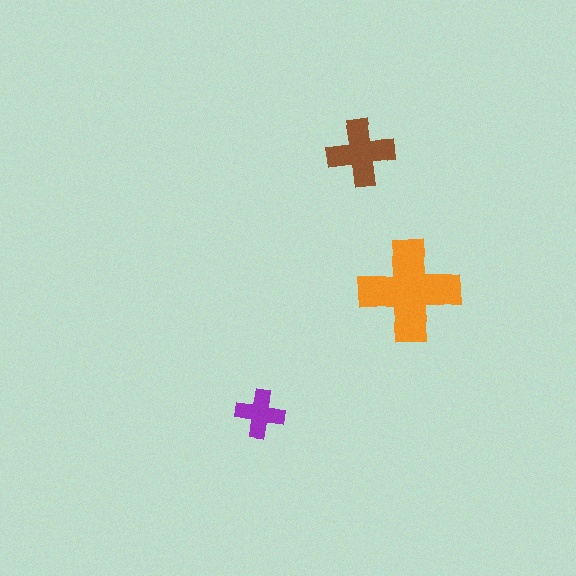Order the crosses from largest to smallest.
the orange one, the brown one, the purple one.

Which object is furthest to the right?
The orange cross is rightmost.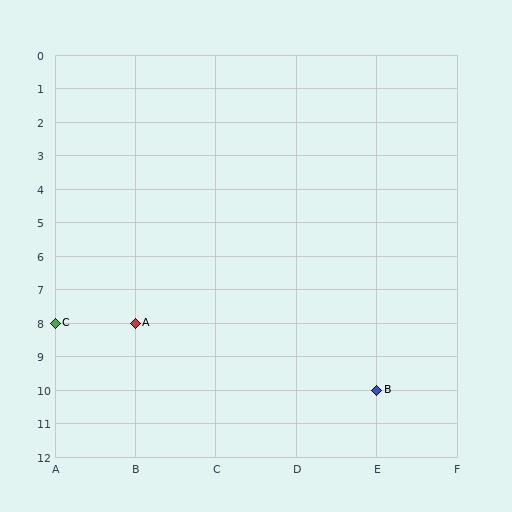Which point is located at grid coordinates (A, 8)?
Point C is at (A, 8).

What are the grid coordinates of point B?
Point B is at grid coordinates (E, 10).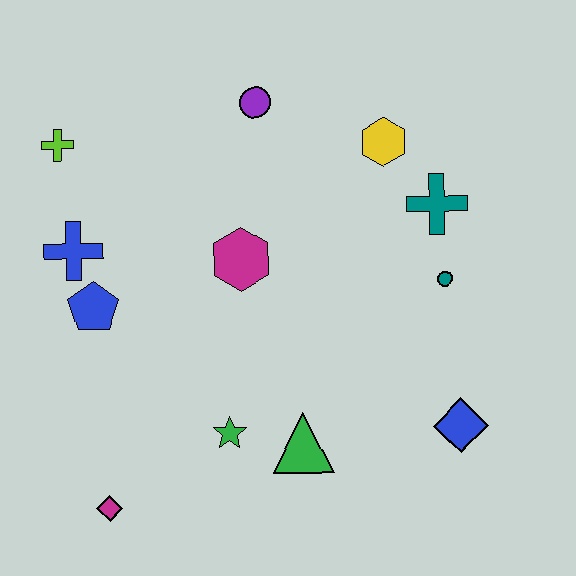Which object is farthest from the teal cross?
The magenta diamond is farthest from the teal cross.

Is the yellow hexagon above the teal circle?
Yes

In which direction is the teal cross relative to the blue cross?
The teal cross is to the right of the blue cross.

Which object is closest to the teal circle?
The teal cross is closest to the teal circle.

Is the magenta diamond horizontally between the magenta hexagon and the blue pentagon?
Yes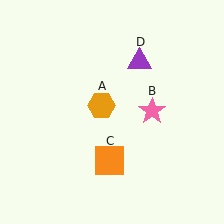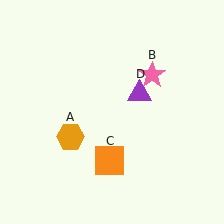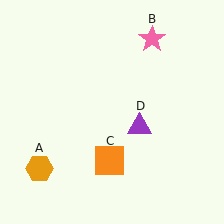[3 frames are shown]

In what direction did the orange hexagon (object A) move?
The orange hexagon (object A) moved down and to the left.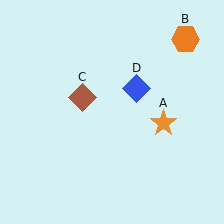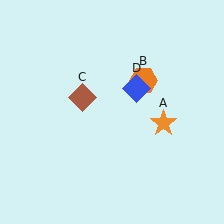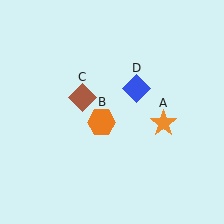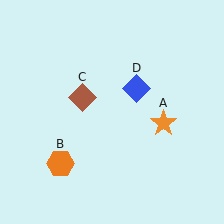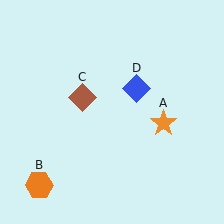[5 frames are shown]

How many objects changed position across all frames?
1 object changed position: orange hexagon (object B).